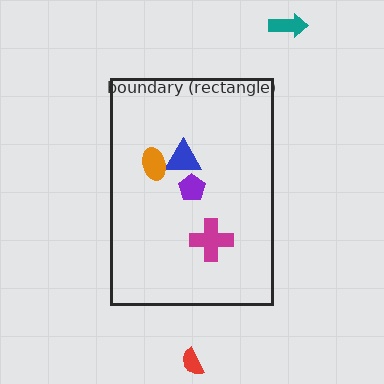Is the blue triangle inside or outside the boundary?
Inside.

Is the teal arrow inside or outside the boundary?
Outside.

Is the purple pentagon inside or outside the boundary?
Inside.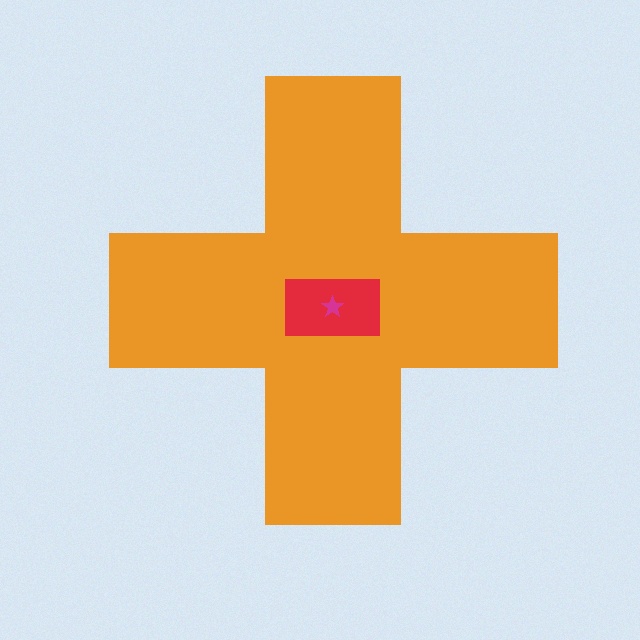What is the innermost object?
The magenta star.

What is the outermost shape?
The orange cross.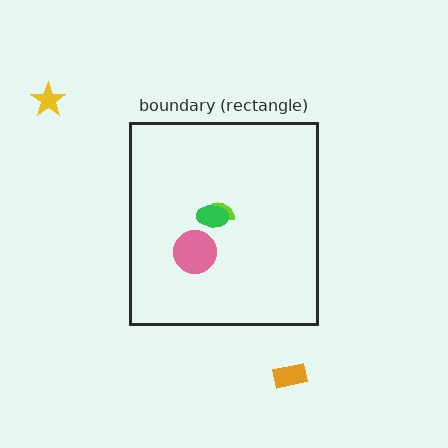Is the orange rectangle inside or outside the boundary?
Outside.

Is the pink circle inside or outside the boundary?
Inside.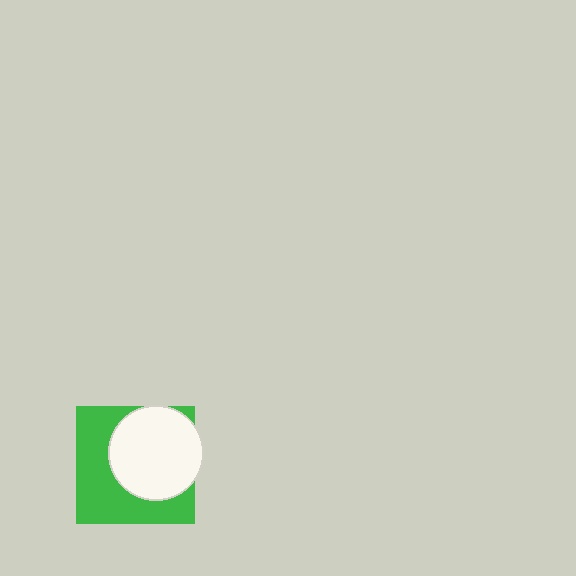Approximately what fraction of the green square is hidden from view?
Roughly 49% of the green square is hidden behind the white circle.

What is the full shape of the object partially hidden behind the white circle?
The partially hidden object is a green square.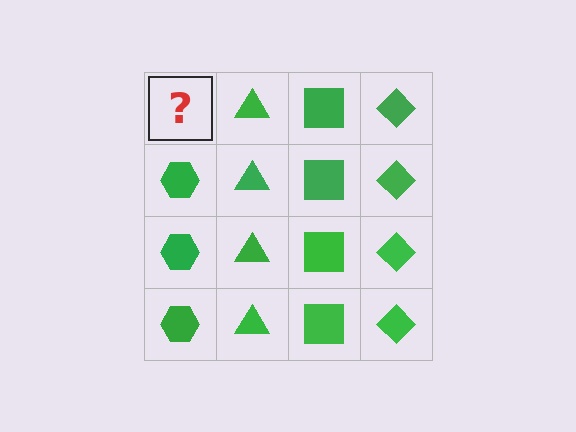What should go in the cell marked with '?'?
The missing cell should contain a green hexagon.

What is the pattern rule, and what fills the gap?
The rule is that each column has a consistent shape. The gap should be filled with a green hexagon.